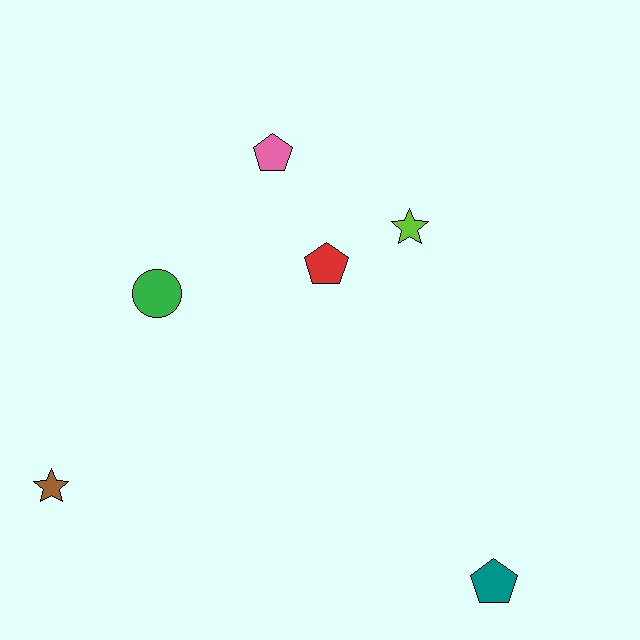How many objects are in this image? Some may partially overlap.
There are 6 objects.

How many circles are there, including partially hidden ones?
There is 1 circle.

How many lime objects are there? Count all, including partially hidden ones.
There is 1 lime object.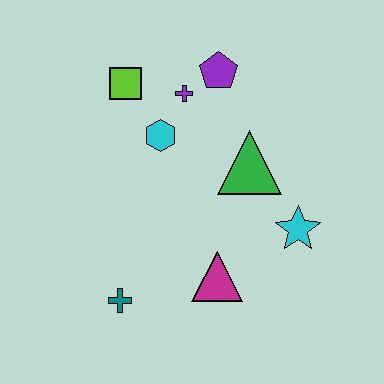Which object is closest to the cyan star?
The green triangle is closest to the cyan star.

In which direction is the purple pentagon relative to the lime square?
The purple pentagon is to the right of the lime square.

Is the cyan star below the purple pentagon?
Yes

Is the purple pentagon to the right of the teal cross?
Yes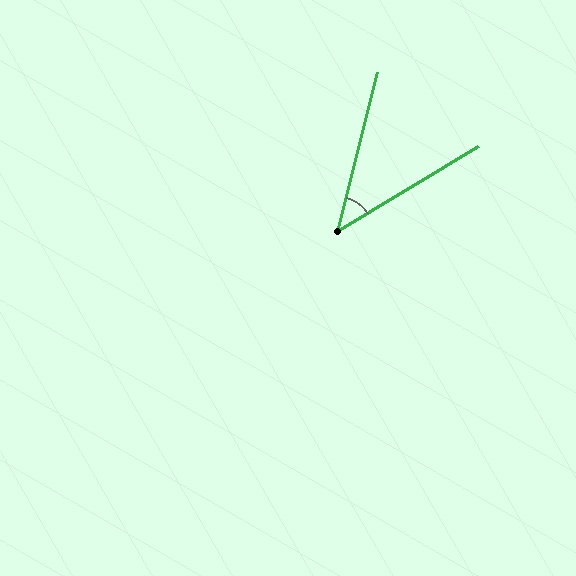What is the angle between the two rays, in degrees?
Approximately 45 degrees.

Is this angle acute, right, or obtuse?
It is acute.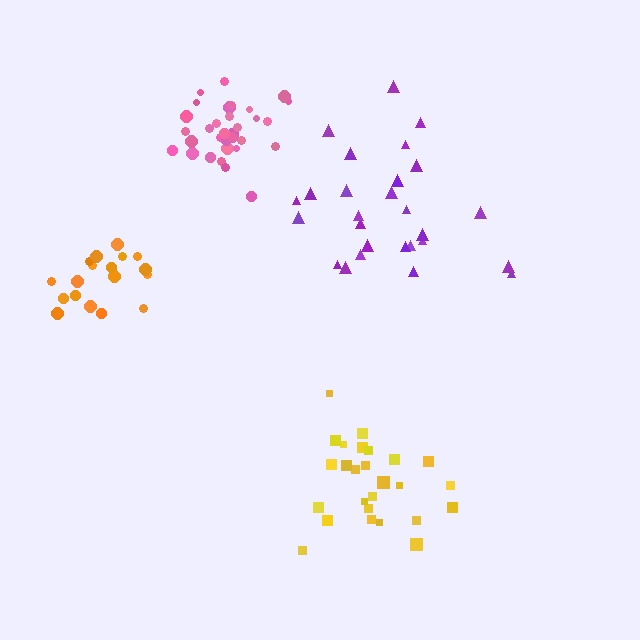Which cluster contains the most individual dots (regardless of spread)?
Pink (33).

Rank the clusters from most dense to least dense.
pink, orange, yellow, purple.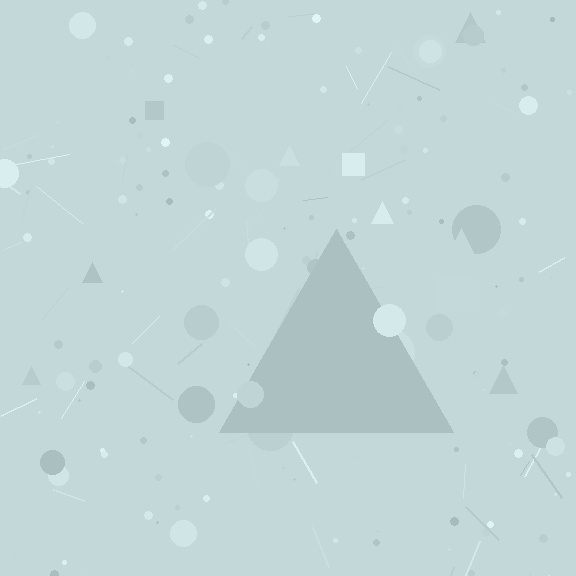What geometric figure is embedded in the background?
A triangle is embedded in the background.